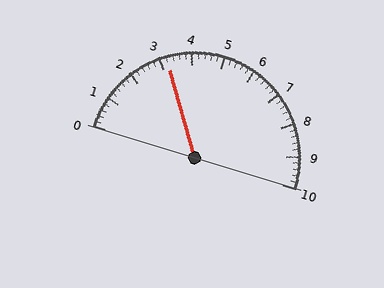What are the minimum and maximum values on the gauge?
The gauge ranges from 0 to 10.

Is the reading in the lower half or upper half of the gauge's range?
The reading is in the lower half of the range (0 to 10).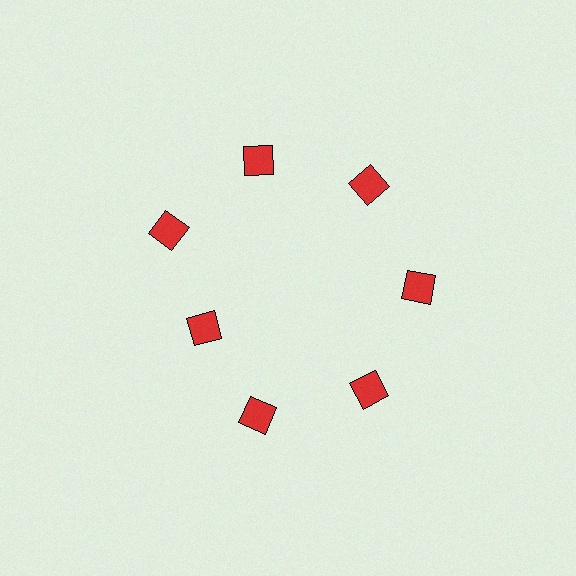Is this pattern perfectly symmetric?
No. The 7 red squares are arranged in a ring, but one element near the 8 o'clock position is pulled inward toward the center, breaking the 7-fold rotational symmetry.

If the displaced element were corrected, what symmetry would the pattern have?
It would have 7-fold rotational symmetry — the pattern would map onto itself every 51 degrees.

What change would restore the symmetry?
The symmetry would be restored by moving it outward, back onto the ring so that all 7 squares sit at equal angles and equal distance from the center.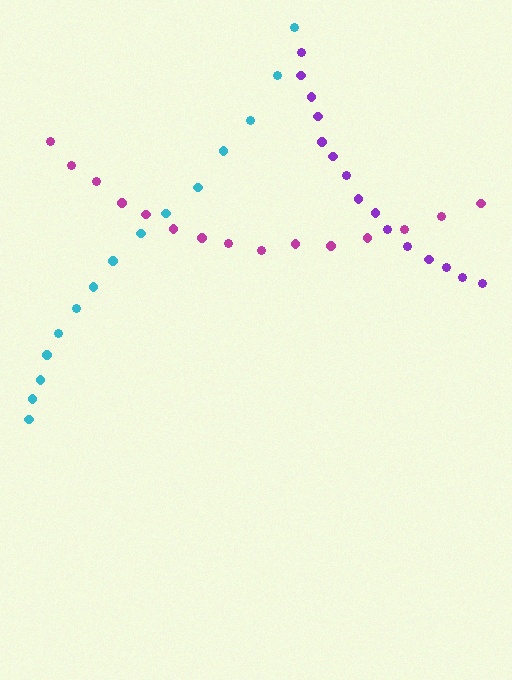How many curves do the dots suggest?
There are 3 distinct paths.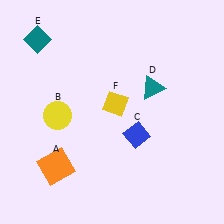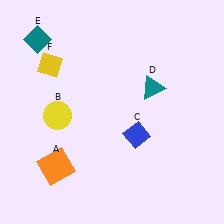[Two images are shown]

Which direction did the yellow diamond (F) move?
The yellow diamond (F) moved left.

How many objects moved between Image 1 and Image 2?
1 object moved between the two images.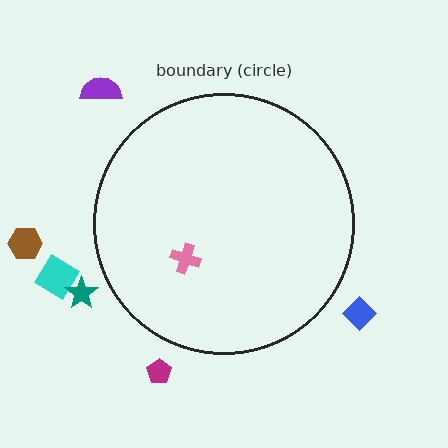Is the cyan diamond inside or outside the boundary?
Outside.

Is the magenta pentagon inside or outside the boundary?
Outside.